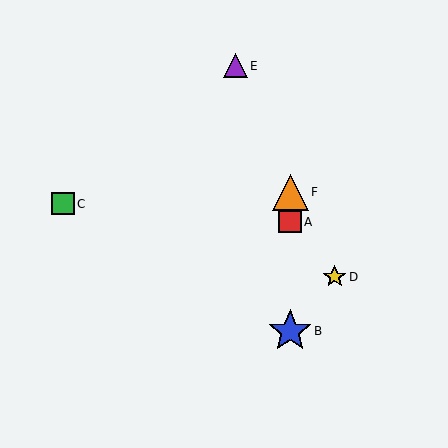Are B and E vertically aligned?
No, B is at x≈290 and E is at x≈235.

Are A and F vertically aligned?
Yes, both are at x≈290.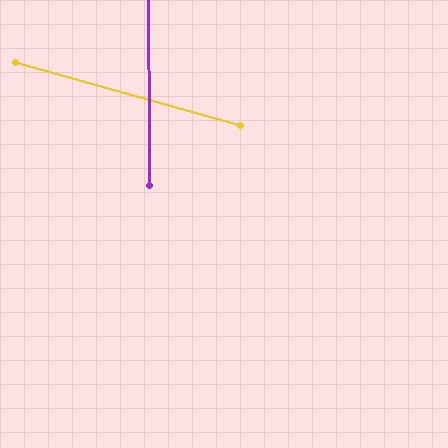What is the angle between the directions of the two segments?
Approximately 74 degrees.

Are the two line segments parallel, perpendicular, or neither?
Neither parallel nor perpendicular — they differ by about 74°.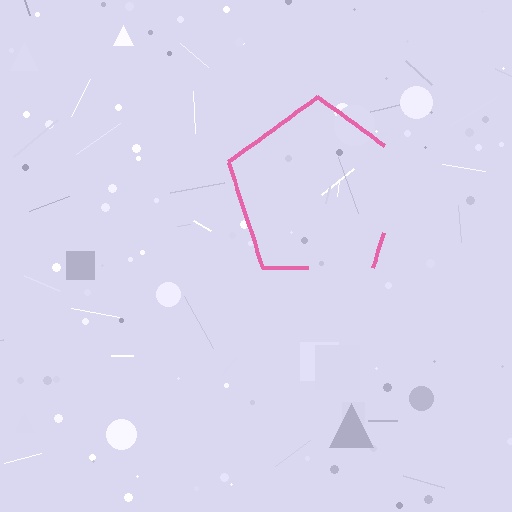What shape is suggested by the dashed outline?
The dashed outline suggests a pentagon.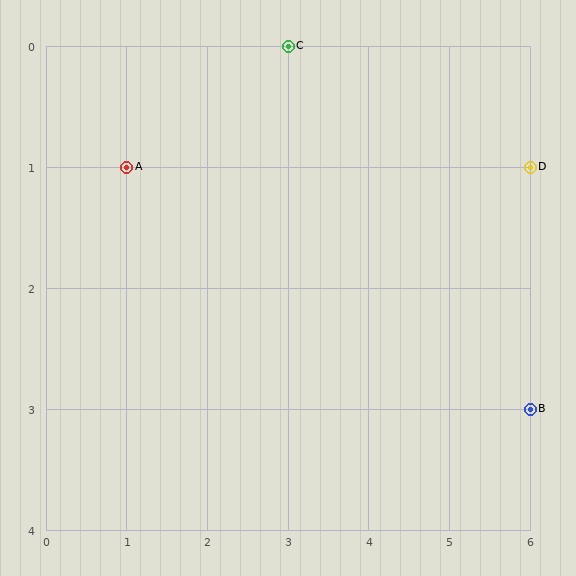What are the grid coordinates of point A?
Point A is at grid coordinates (1, 1).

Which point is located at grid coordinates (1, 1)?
Point A is at (1, 1).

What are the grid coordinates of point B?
Point B is at grid coordinates (6, 3).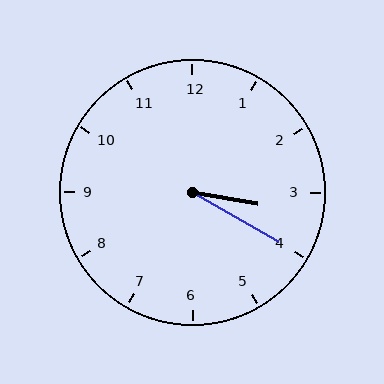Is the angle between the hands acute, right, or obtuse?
It is acute.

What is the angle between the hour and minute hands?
Approximately 20 degrees.